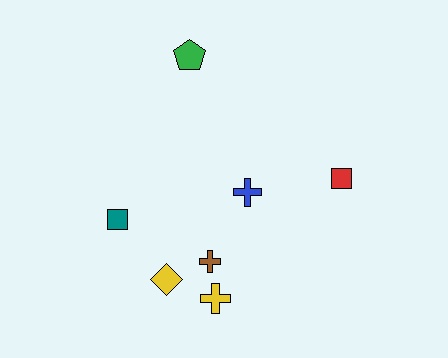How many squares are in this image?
There are 2 squares.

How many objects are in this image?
There are 7 objects.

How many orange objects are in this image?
There are no orange objects.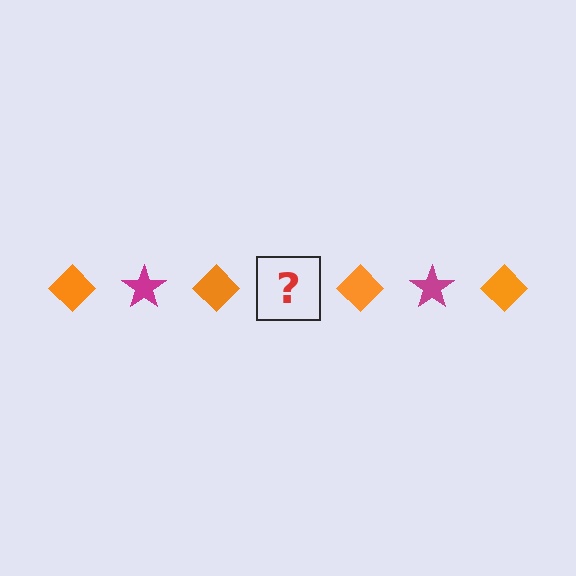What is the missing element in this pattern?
The missing element is a magenta star.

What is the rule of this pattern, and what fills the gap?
The rule is that the pattern alternates between orange diamond and magenta star. The gap should be filled with a magenta star.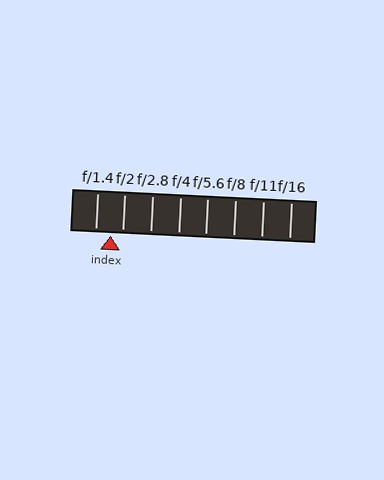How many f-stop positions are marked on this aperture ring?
There are 8 f-stop positions marked.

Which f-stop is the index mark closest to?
The index mark is closest to f/2.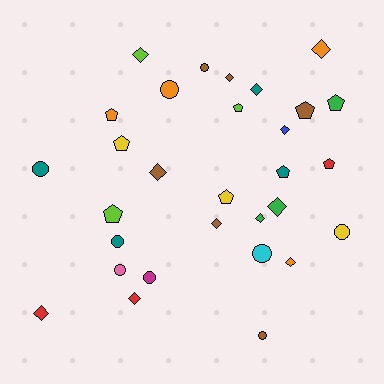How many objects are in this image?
There are 30 objects.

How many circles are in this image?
There are 9 circles.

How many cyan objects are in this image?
There is 1 cyan object.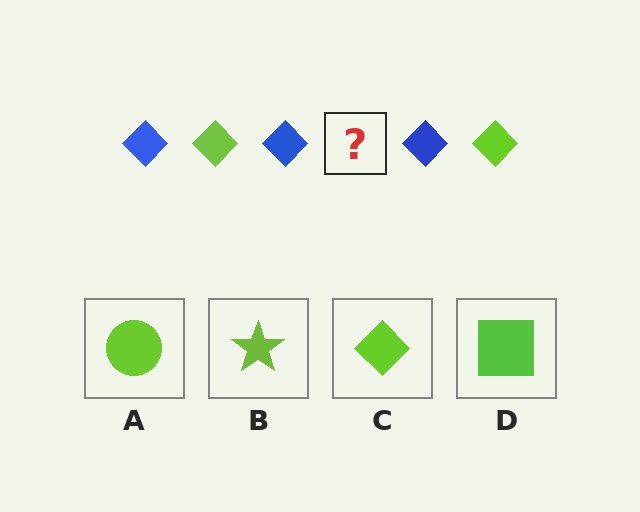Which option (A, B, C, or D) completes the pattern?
C.